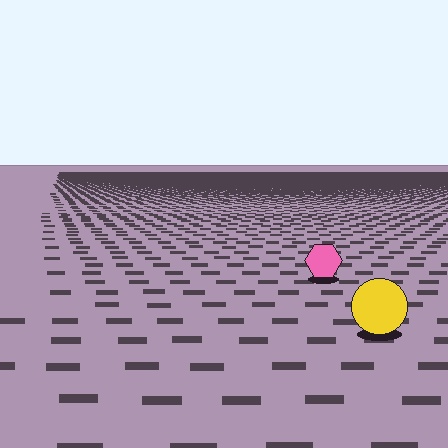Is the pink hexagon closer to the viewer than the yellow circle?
No. The yellow circle is closer — you can tell from the texture gradient: the ground texture is coarser near it.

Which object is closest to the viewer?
The yellow circle is closest. The texture marks near it are larger and more spread out.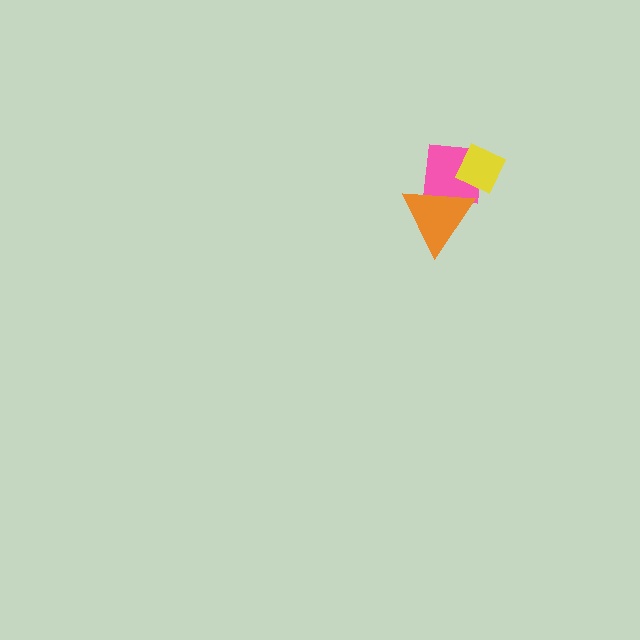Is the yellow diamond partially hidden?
No, no other shape covers it.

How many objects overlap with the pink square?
2 objects overlap with the pink square.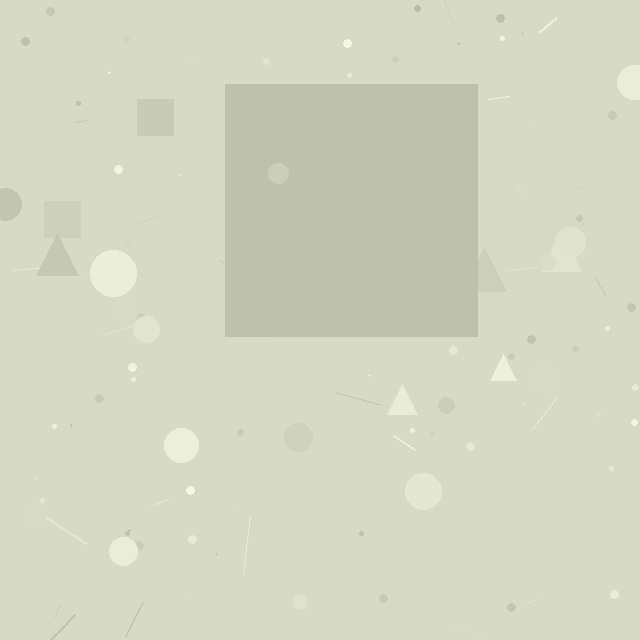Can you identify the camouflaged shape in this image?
The camouflaged shape is a square.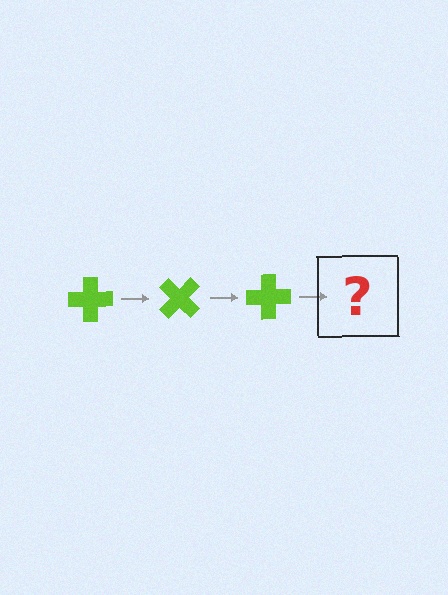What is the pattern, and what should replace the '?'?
The pattern is that the cross rotates 45 degrees each step. The '?' should be a lime cross rotated 135 degrees.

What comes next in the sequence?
The next element should be a lime cross rotated 135 degrees.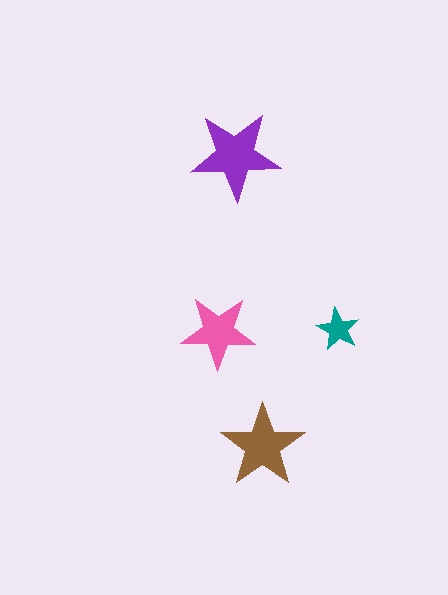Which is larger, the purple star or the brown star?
The purple one.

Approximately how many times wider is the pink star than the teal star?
About 1.5 times wider.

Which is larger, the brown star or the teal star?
The brown one.